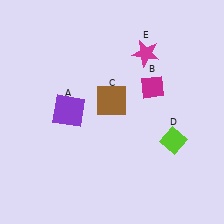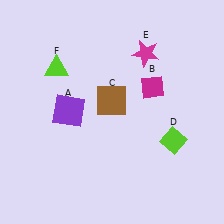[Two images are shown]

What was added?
A lime triangle (F) was added in Image 2.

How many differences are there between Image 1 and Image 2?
There is 1 difference between the two images.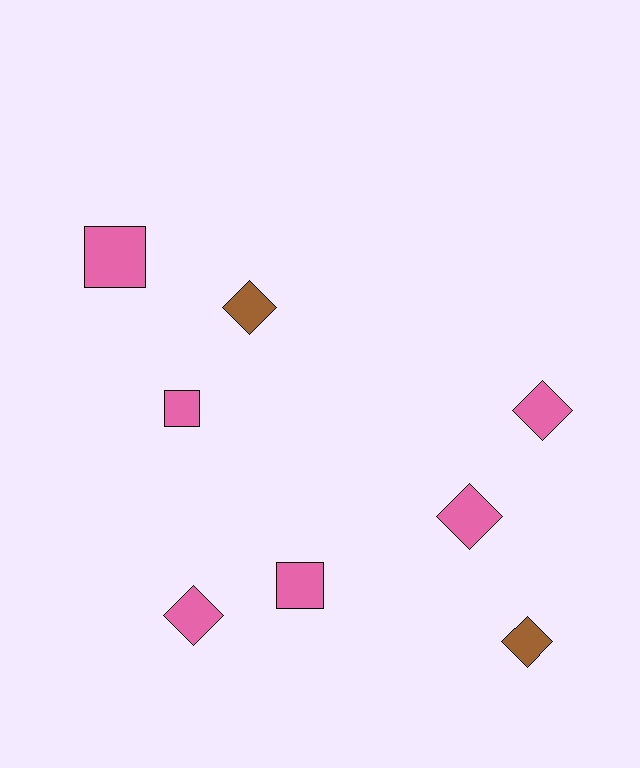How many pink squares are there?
There are 3 pink squares.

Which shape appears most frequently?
Diamond, with 5 objects.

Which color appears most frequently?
Pink, with 6 objects.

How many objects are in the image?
There are 8 objects.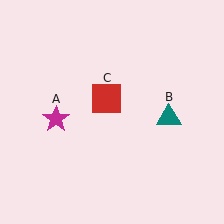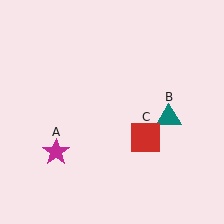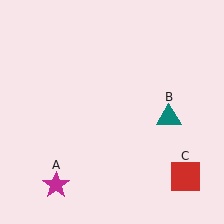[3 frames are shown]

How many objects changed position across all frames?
2 objects changed position: magenta star (object A), red square (object C).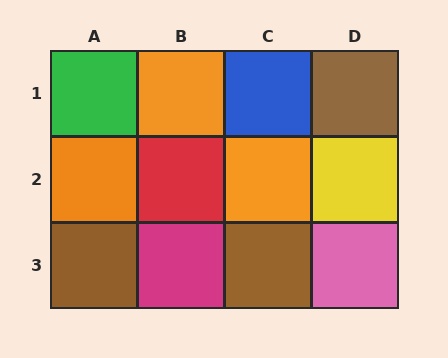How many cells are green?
1 cell is green.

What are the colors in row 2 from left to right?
Orange, red, orange, yellow.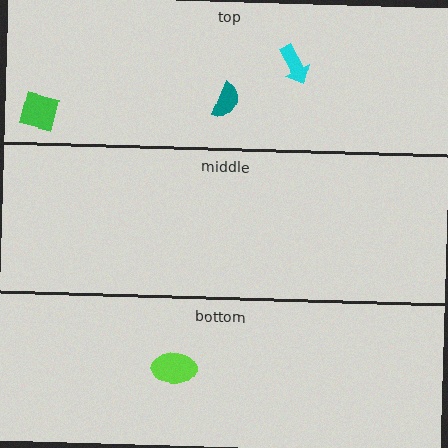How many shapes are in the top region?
3.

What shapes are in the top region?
The cyan arrow, the teal semicircle, the green square.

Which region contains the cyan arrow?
The top region.